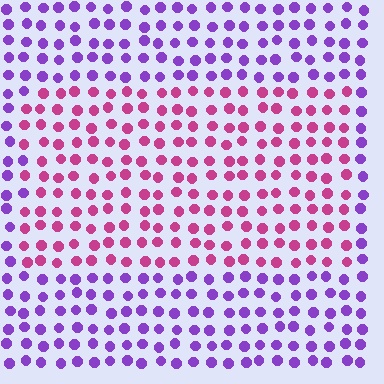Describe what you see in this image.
The image is filled with small purple elements in a uniform arrangement. A rectangle-shaped region is visible where the elements are tinted to a slightly different hue, forming a subtle color boundary.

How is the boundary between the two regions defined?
The boundary is defined purely by a slight shift in hue (about 53 degrees). Spacing, size, and orientation are identical on both sides.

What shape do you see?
I see a rectangle.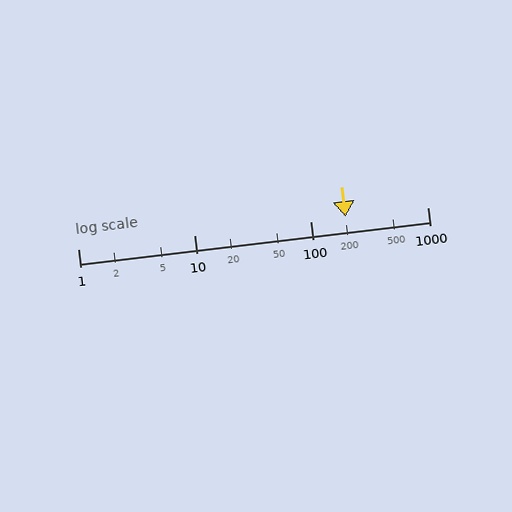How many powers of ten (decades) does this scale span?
The scale spans 3 decades, from 1 to 1000.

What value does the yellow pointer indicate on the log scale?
The pointer indicates approximately 200.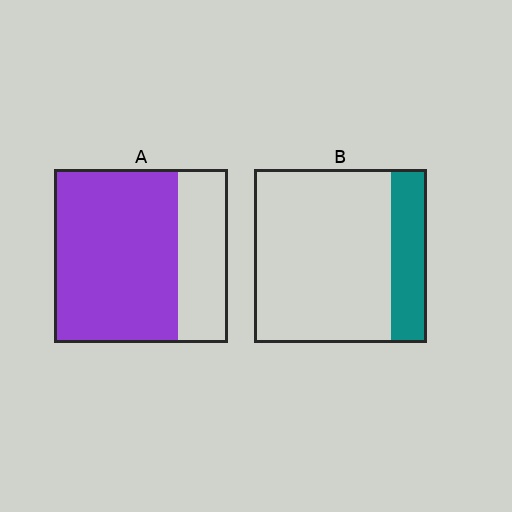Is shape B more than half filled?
No.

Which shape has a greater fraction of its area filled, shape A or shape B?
Shape A.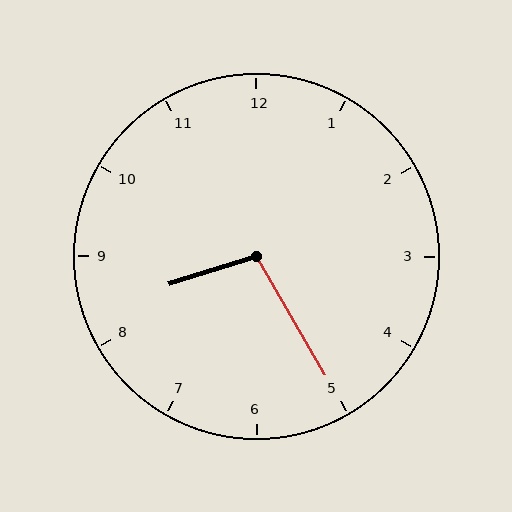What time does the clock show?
8:25.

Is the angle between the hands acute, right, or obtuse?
It is obtuse.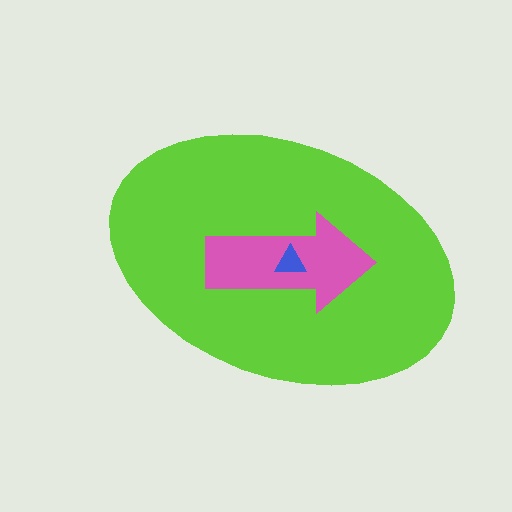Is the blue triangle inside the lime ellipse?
Yes.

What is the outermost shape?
The lime ellipse.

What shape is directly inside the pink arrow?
The blue triangle.